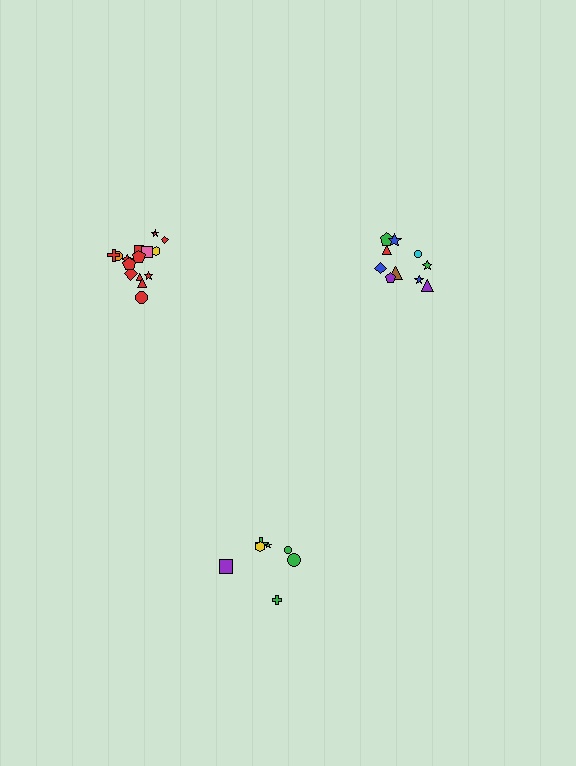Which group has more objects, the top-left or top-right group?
The top-left group.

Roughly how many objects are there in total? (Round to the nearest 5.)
Roughly 30 objects in total.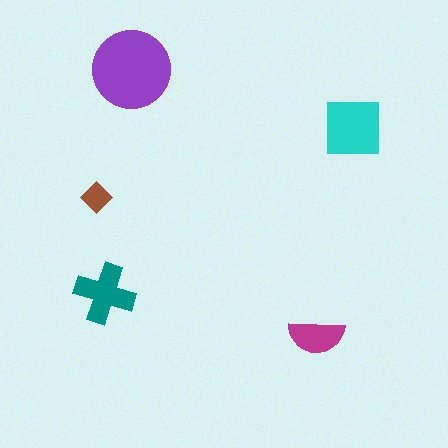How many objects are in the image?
There are 5 objects in the image.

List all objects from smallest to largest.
The brown diamond, the magenta semicircle, the teal cross, the cyan square, the purple circle.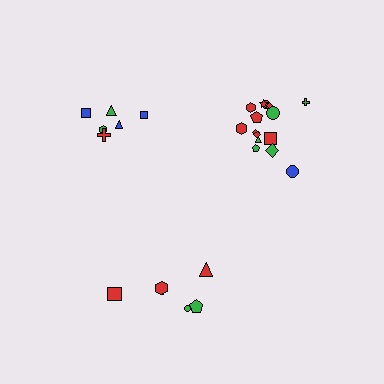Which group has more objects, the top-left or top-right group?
The top-right group.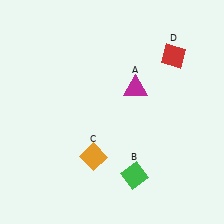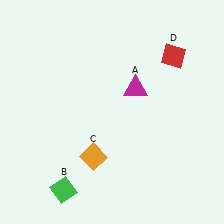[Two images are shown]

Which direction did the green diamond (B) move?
The green diamond (B) moved left.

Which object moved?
The green diamond (B) moved left.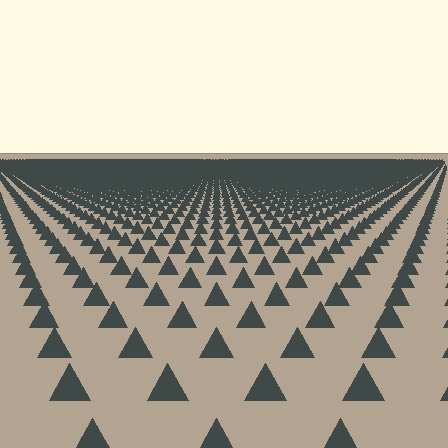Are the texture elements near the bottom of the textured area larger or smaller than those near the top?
Larger. Near the bottom, elements are closer to the viewer and appear at a bigger on-screen size.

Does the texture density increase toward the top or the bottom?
Density increases toward the top.